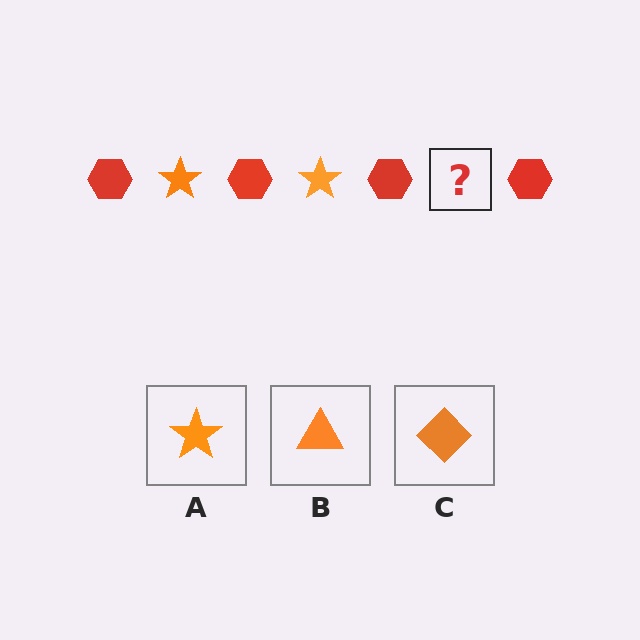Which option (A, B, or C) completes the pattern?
A.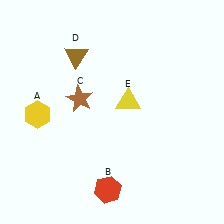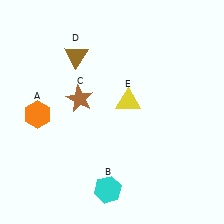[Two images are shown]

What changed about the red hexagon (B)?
In Image 1, B is red. In Image 2, it changed to cyan.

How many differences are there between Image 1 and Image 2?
There are 2 differences between the two images.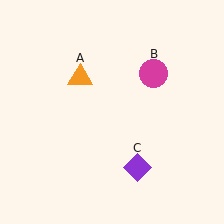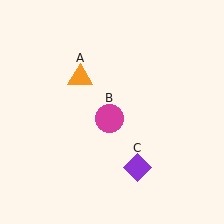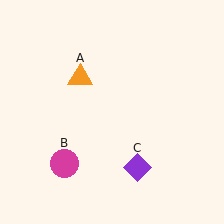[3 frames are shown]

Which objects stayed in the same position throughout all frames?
Orange triangle (object A) and purple diamond (object C) remained stationary.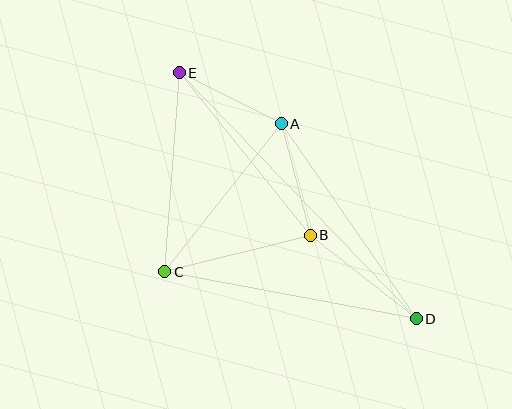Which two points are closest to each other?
Points A and E are closest to each other.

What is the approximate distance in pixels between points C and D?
The distance between C and D is approximately 256 pixels.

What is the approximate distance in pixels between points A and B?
The distance between A and B is approximately 116 pixels.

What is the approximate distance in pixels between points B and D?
The distance between B and D is approximately 135 pixels.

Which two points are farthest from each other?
Points D and E are farthest from each other.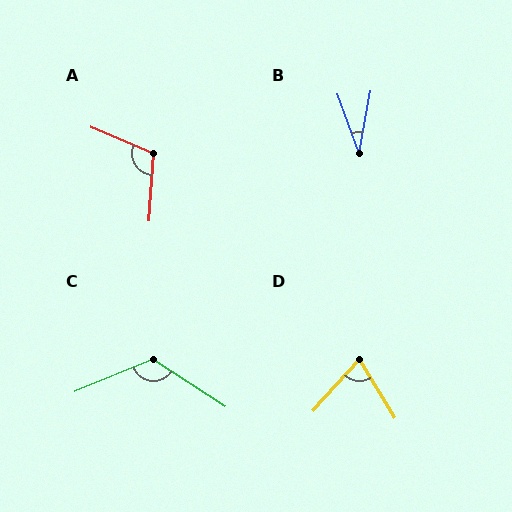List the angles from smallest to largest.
B (30°), D (73°), A (110°), C (124°).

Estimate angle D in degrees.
Approximately 73 degrees.